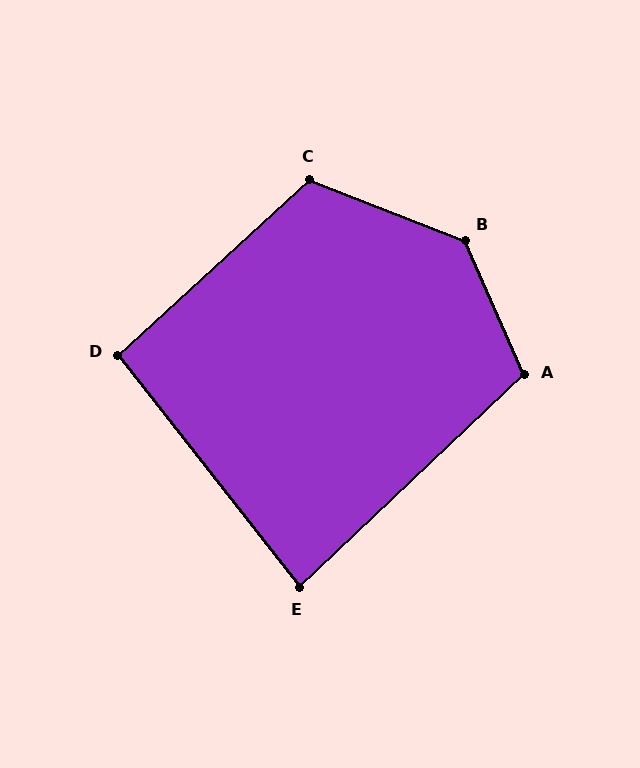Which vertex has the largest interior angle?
B, at approximately 135 degrees.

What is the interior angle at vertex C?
Approximately 116 degrees (obtuse).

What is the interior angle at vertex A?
Approximately 110 degrees (obtuse).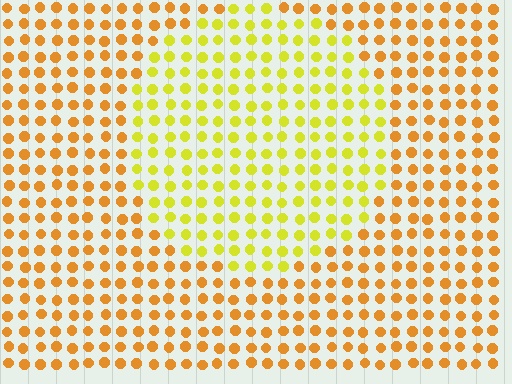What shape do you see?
I see a circle.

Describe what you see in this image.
The image is filled with small orange elements in a uniform arrangement. A circle-shaped region is visible where the elements are tinted to a slightly different hue, forming a subtle color boundary.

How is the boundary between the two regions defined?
The boundary is defined purely by a slight shift in hue (about 33 degrees). Spacing, size, and orientation are identical on both sides.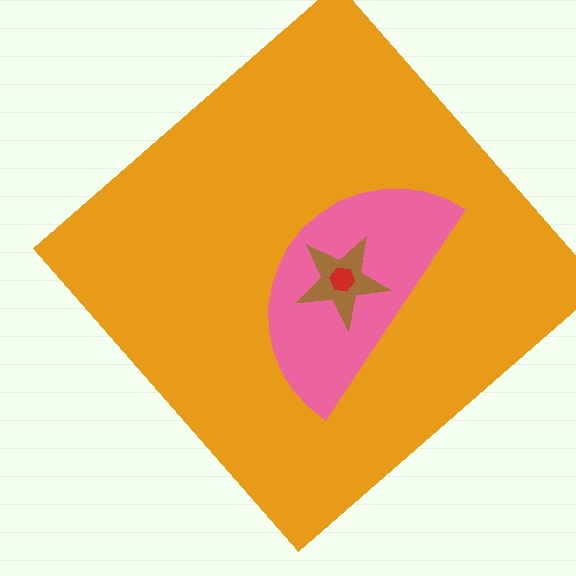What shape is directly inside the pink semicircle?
The brown star.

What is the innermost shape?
The red hexagon.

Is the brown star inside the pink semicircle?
Yes.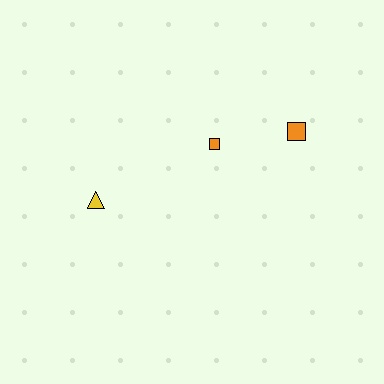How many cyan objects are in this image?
There are no cyan objects.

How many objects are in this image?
There are 3 objects.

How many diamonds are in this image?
There are no diamonds.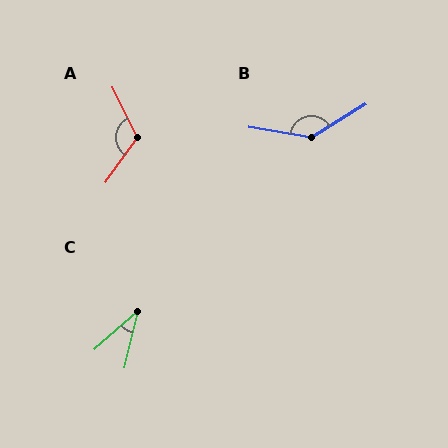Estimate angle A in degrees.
Approximately 118 degrees.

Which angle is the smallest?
C, at approximately 36 degrees.